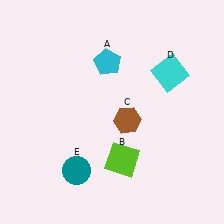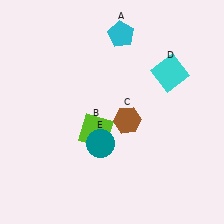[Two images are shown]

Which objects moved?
The objects that moved are: the cyan pentagon (A), the lime square (B), the teal circle (E).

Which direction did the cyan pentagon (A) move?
The cyan pentagon (A) moved up.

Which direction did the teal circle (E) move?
The teal circle (E) moved up.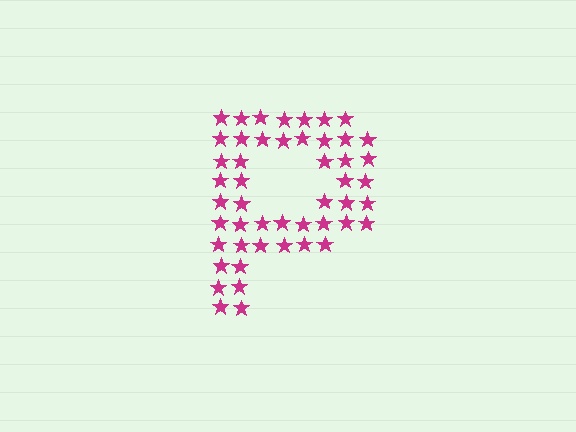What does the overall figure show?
The overall figure shows the letter P.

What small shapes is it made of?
It is made of small stars.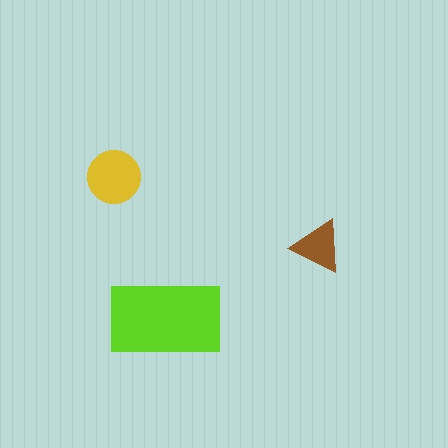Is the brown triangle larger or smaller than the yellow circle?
Smaller.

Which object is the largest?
The lime rectangle.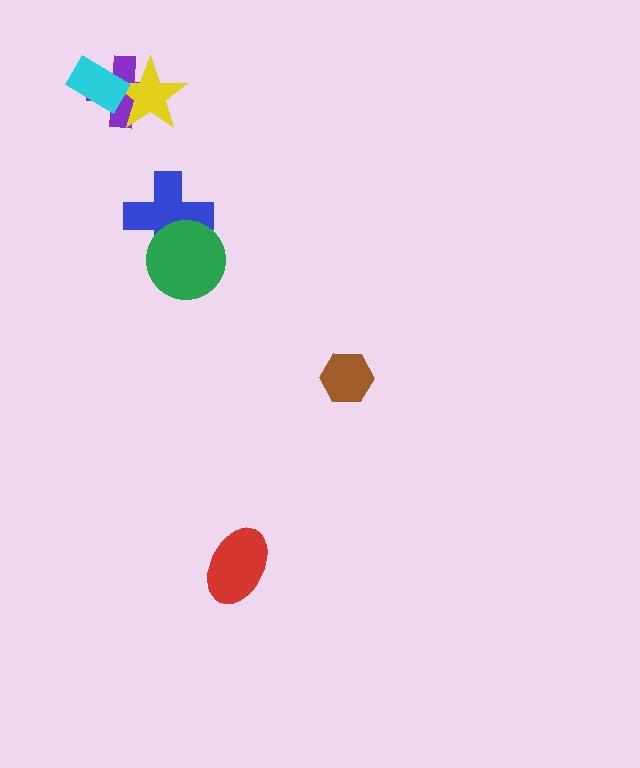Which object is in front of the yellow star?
The cyan rectangle is in front of the yellow star.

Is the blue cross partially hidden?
Yes, it is partially covered by another shape.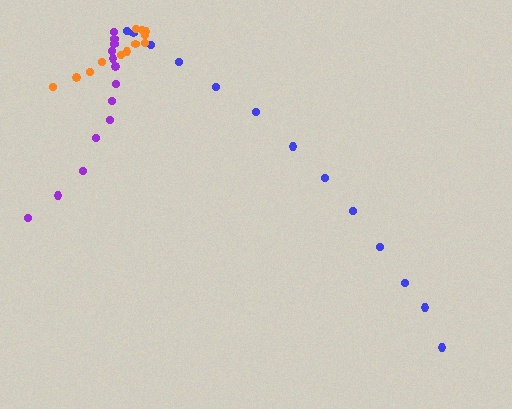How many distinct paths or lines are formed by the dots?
There are 3 distinct paths.